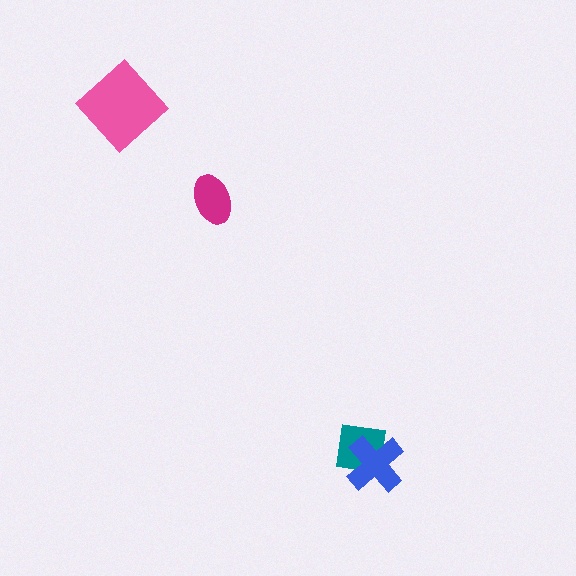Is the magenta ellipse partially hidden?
No, no other shape covers it.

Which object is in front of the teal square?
The blue cross is in front of the teal square.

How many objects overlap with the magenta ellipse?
0 objects overlap with the magenta ellipse.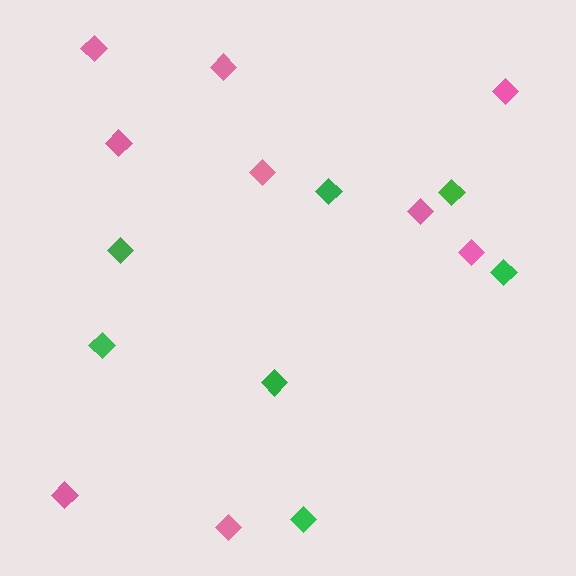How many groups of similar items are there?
There are 2 groups: one group of pink diamonds (9) and one group of green diamonds (7).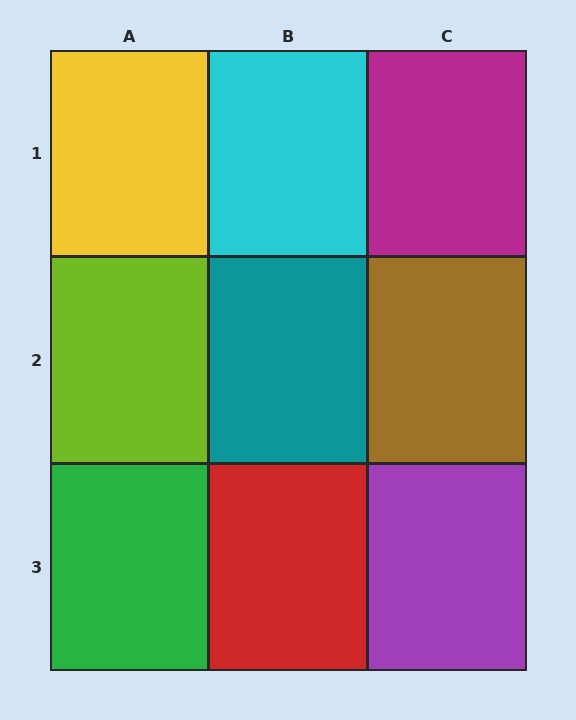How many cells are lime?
1 cell is lime.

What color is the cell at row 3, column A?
Green.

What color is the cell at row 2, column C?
Brown.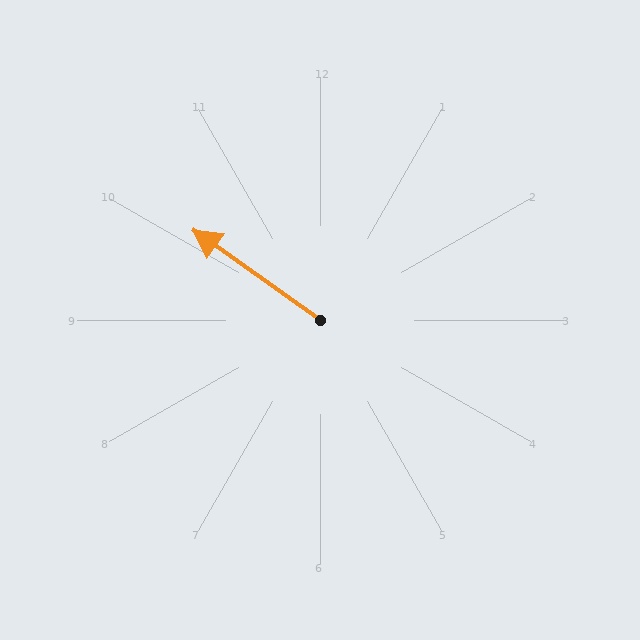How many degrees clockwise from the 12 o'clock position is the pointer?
Approximately 305 degrees.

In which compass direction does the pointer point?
Northwest.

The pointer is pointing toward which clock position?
Roughly 10 o'clock.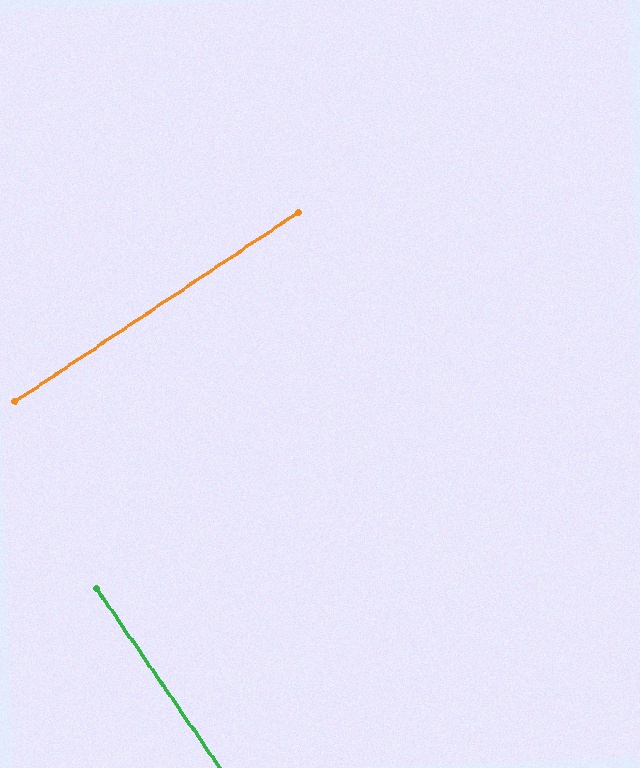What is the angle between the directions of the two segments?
Approximately 89 degrees.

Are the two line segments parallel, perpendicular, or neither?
Perpendicular — they meet at approximately 89°.